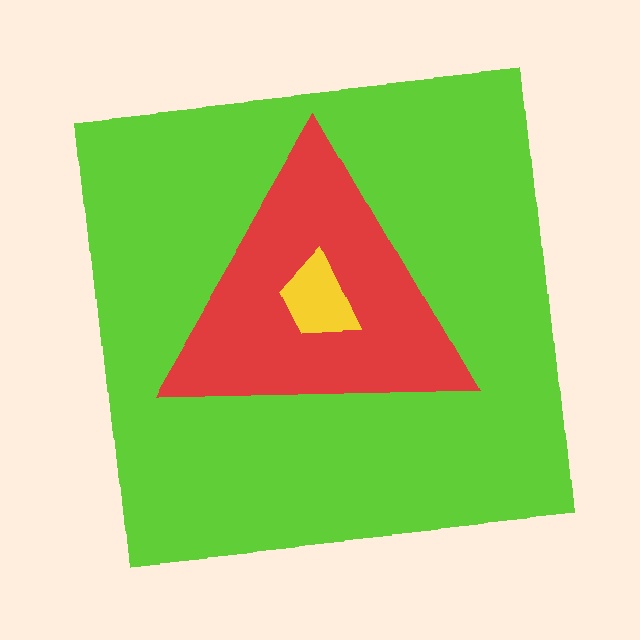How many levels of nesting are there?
3.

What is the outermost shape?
The lime square.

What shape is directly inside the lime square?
The red triangle.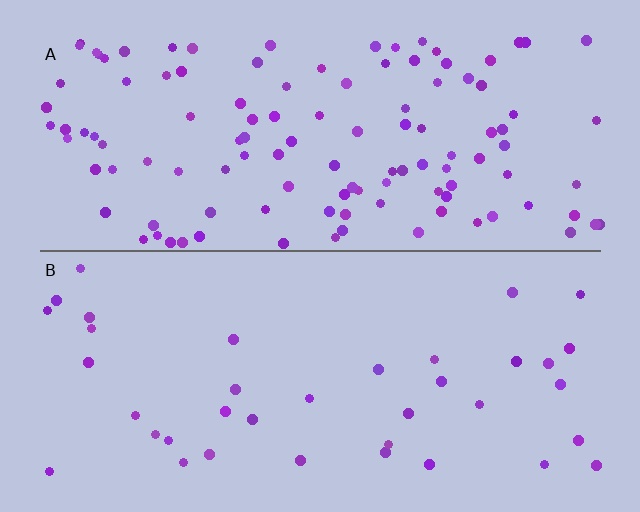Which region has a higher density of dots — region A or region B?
A (the top).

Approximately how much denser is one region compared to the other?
Approximately 3.1× — region A over region B.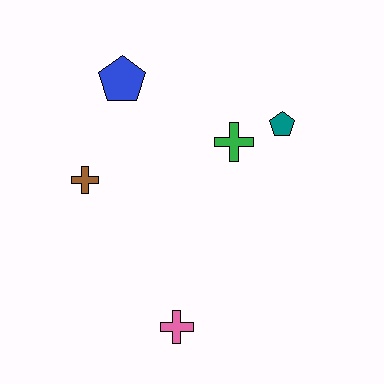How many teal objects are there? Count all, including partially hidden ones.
There is 1 teal object.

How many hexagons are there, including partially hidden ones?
There are no hexagons.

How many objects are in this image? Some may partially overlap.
There are 5 objects.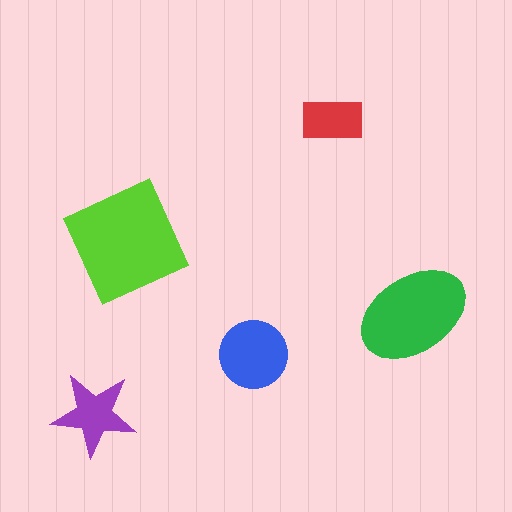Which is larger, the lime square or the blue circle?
The lime square.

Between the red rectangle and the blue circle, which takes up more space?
The blue circle.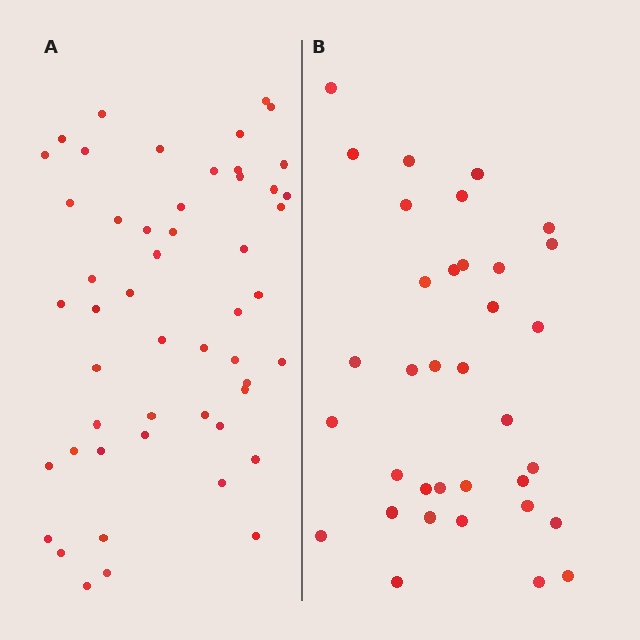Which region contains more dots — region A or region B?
Region A (the left region) has more dots.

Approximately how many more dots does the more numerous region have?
Region A has approximately 15 more dots than region B.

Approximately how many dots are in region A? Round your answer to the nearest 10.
About 50 dots. (The exact count is 51, which rounds to 50.)